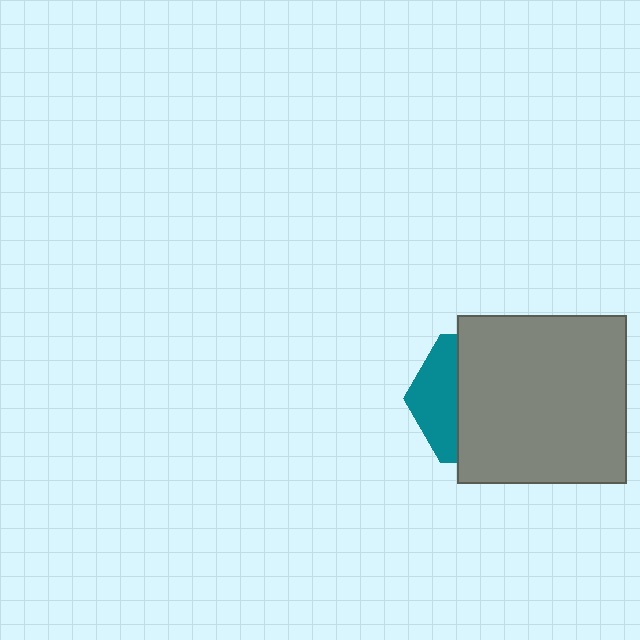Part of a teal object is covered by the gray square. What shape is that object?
It is a hexagon.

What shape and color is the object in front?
The object in front is a gray square.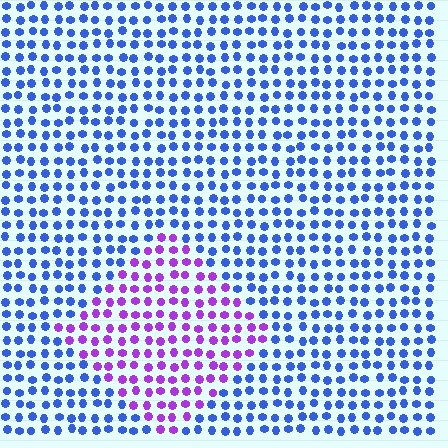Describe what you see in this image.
The image is filled with small blue elements in a uniform arrangement. A diamond-shaped region is visible where the elements are tinted to a slightly different hue, forming a subtle color boundary.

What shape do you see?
I see a diamond.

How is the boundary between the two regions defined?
The boundary is defined purely by a slight shift in hue (about 58 degrees). Spacing, size, and orientation are identical on both sides.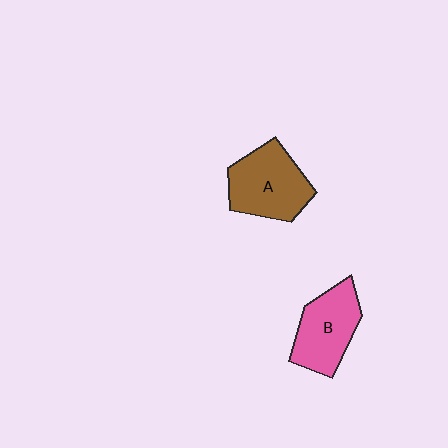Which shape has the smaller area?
Shape B (pink).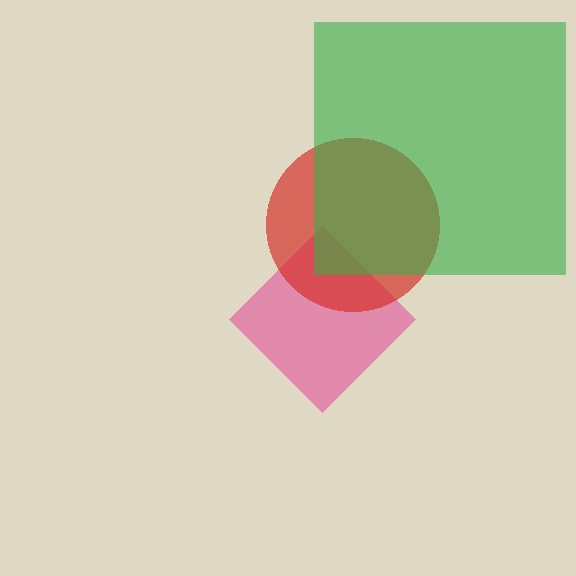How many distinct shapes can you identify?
There are 3 distinct shapes: a pink diamond, a red circle, a green square.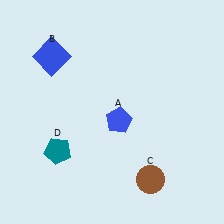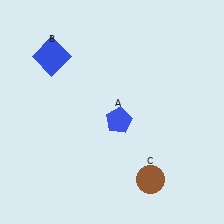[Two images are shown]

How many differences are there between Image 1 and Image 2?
There is 1 difference between the two images.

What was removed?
The teal pentagon (D) was removed in Image 2.